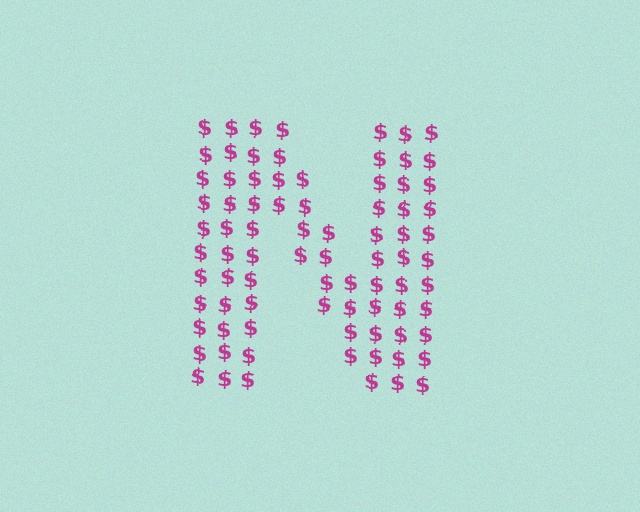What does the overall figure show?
The overall figure shows the letter N.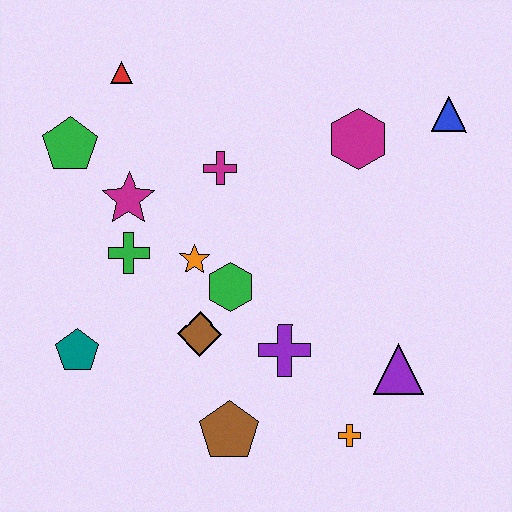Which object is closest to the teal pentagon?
The green cross is closest to the teal pentagon.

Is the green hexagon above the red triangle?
No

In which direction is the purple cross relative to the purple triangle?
The purple cross is to the left of the purple triangle.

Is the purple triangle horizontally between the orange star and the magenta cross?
No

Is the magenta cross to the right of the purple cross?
No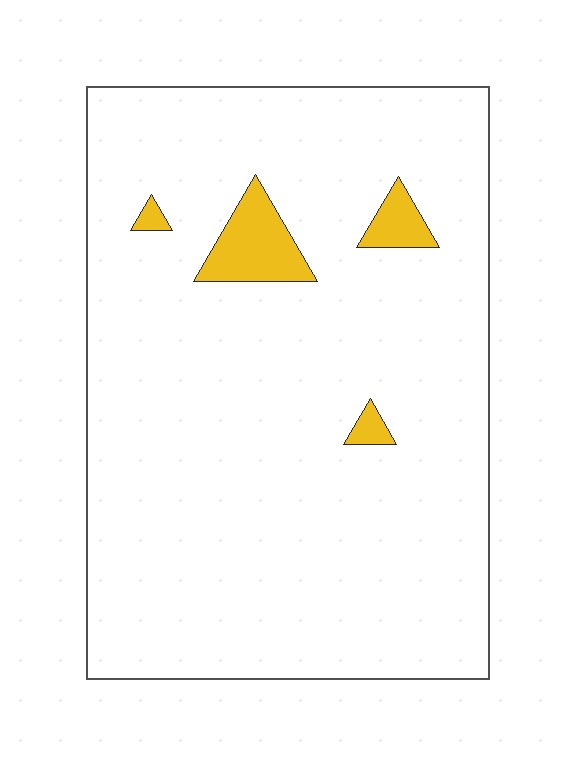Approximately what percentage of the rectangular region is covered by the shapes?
Approximately 5%.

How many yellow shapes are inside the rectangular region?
4.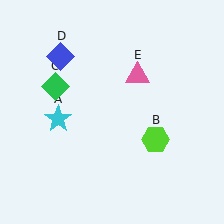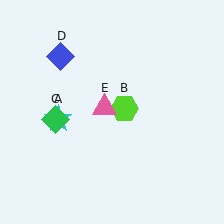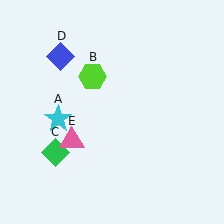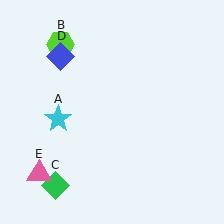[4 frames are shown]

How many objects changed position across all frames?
3 objects changed position: lime hexagon (object B), green diamond (object C), pink triangle (object E).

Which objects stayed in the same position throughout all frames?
Cyan star (object A) and blue diamond (object D) remained stationary.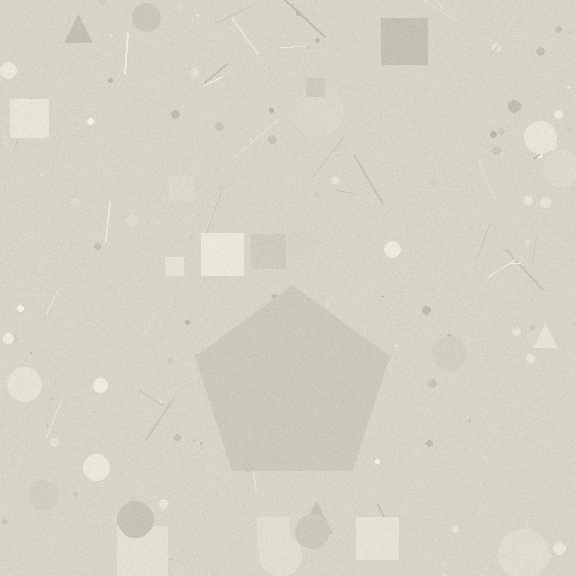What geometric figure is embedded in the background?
A pentagon is embedded in the background.